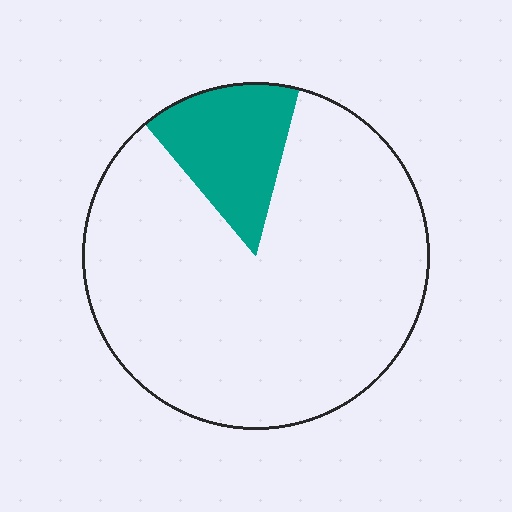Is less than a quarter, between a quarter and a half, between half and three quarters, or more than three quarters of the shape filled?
Less than a quarter.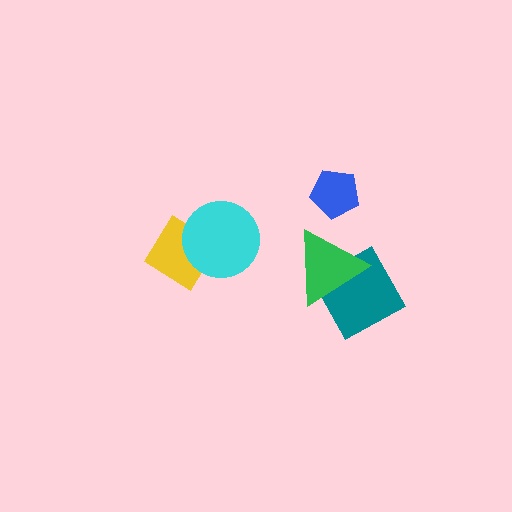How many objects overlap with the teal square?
1 object overlaps with the teal square.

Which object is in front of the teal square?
The green triangle is in front of the teal square.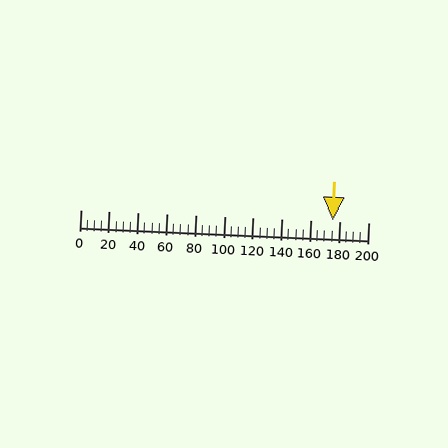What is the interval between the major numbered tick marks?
The major tick marks are spaced 20 units apart.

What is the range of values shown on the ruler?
The ruler shows values from 0 to 200.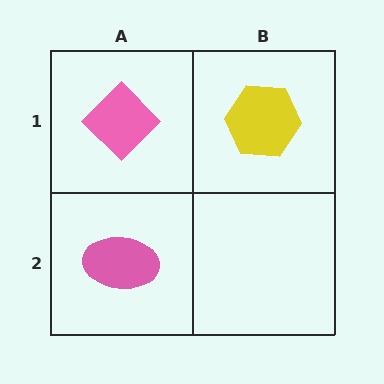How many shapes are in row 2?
1 shape.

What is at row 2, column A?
A pink ellipse.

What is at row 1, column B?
A yellow hexagon.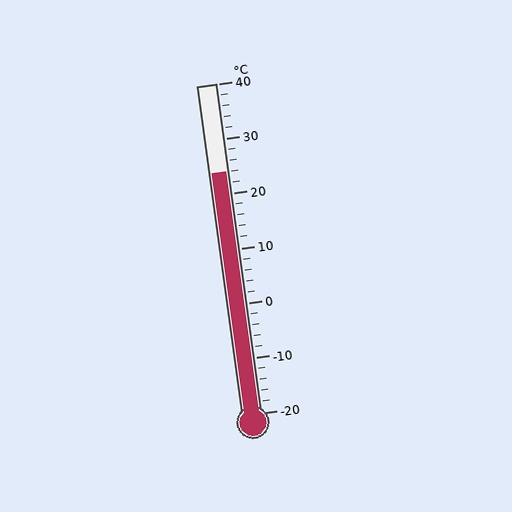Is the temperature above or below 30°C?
The temperature is below 30°C.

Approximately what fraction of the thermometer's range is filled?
The thermometer is filled to approximately 75% of its range.